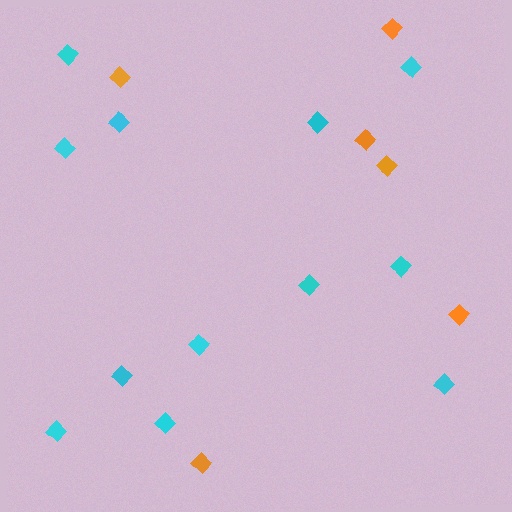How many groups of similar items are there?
There are 2 groups: one group of orange diamonds (6) and one group of cyan diamonds (12).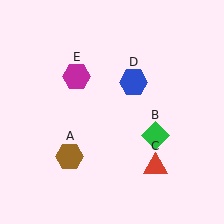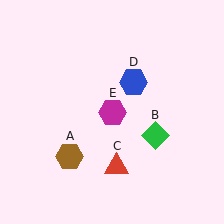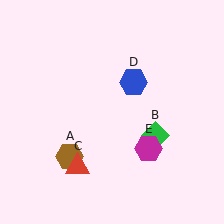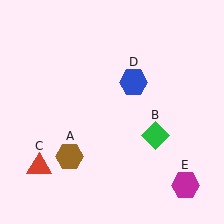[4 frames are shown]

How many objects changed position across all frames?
2 objects changed position: red triangle (object C), magenta hexagon (object E).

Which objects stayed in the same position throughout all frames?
Brown hexagon (object A) and green diamond (object B) and blue hexagon (object D) remained stationary.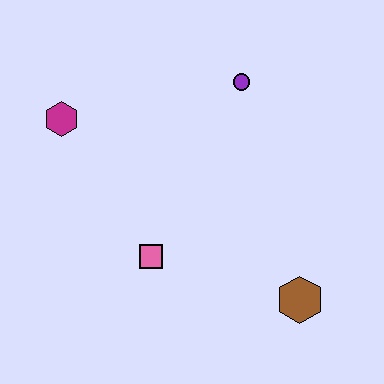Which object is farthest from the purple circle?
The brown hexagon is farthest from the purple circle.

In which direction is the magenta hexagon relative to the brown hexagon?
The magenta hexagon is to the left of the brown hexagon.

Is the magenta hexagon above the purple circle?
No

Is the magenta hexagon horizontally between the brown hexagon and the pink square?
No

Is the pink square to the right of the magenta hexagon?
Yes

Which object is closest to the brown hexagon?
The pink square is closest to the brown hexagon.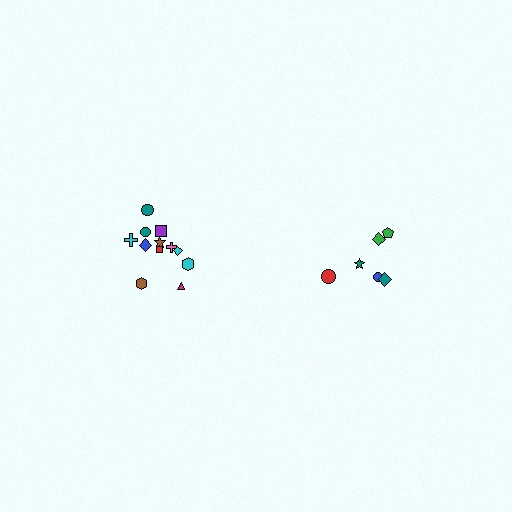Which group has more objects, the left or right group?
The left group.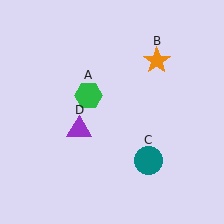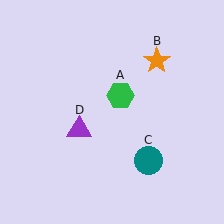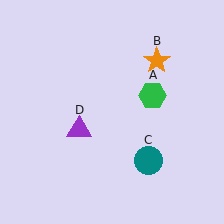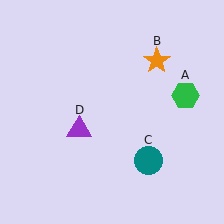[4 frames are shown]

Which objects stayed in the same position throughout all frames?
Orange star (object B) and teal circle (object C) and purple triangle (object D) remained stationary.